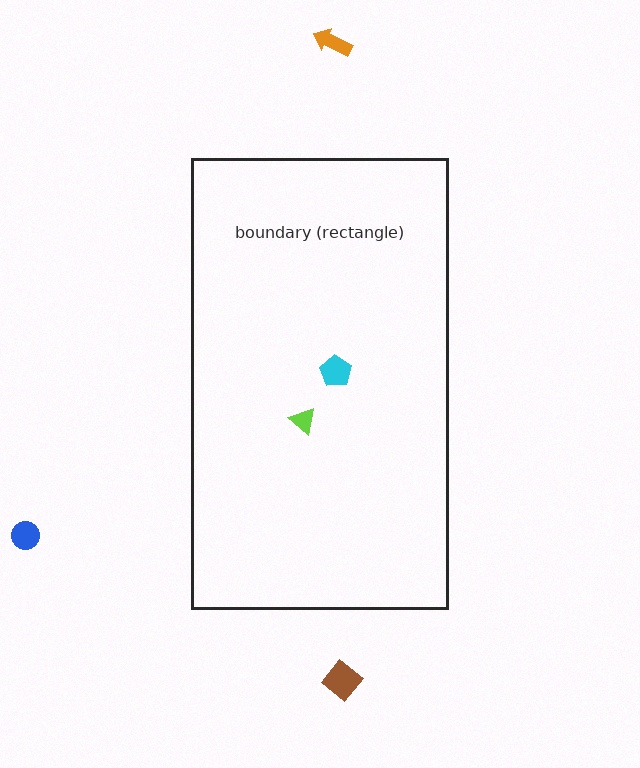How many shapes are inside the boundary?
2 inside, 3 outside.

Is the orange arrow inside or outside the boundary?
Outside.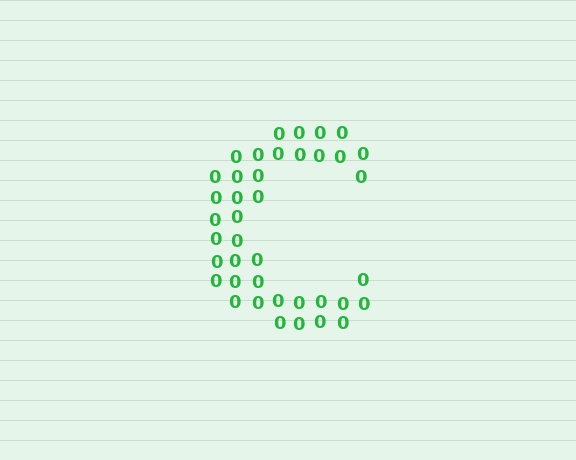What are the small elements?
The small elements are digit 0's.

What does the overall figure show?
The overall figure shows the letter C.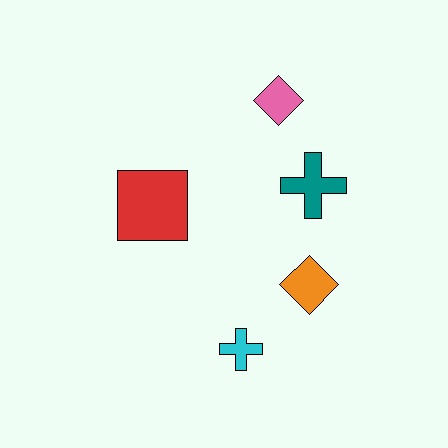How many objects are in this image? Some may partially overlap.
There are 5 objects.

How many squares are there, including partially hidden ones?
There is 1 square.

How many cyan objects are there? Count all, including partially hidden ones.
There is 1 cyan object.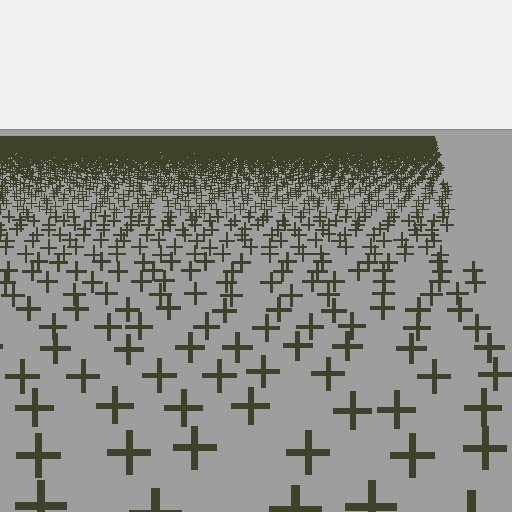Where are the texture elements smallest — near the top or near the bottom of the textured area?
Near the top.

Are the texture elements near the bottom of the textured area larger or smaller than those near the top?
Larger. Near the bottom, elements are closer to the viewer and appear at a bigger on-screen size.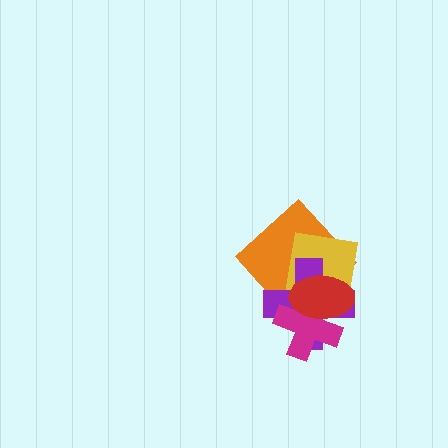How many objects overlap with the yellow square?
3 objects overlap with the yellow square.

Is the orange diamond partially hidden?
Yes, it is partially covered by another shape.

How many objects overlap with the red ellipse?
4 objects overlap with the red ellipse.